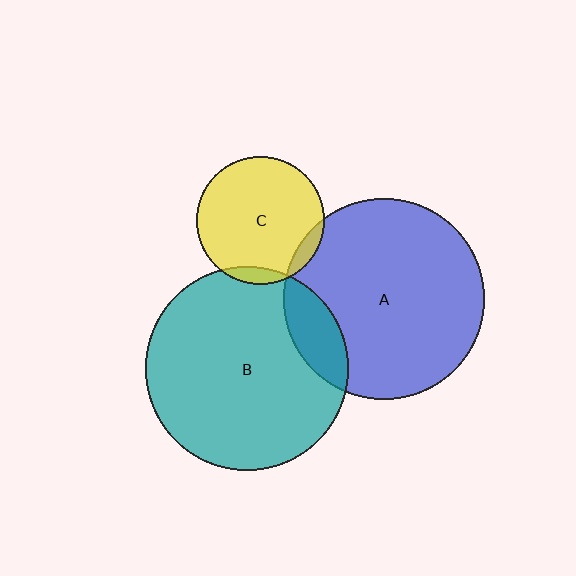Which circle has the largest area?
Circle B (teal).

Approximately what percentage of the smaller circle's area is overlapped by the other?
Approximately 5%.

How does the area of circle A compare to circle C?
Approximately 2.5 times.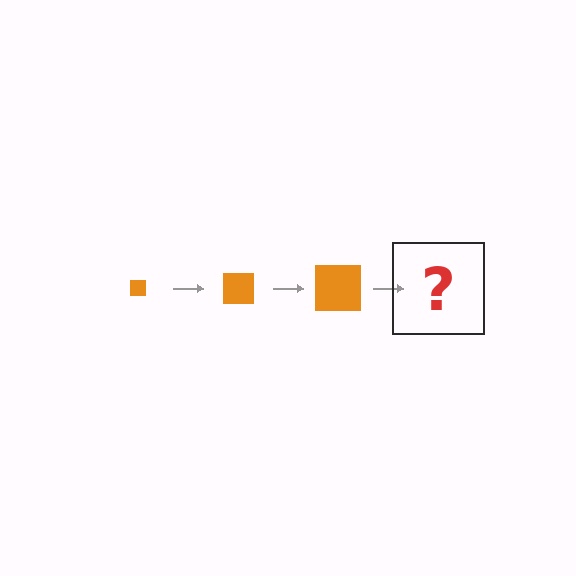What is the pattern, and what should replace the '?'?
The pattern is that the square gets progressively larger each step. The '?' should be an orange square, larger than the previous one.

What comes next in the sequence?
The next element should be an orange square, larger than the previous one.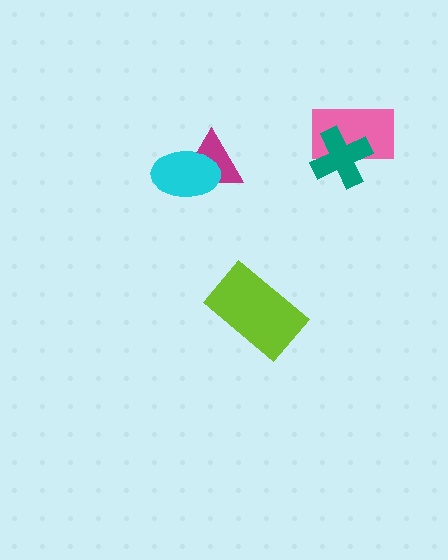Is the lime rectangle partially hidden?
No, no other shape covers it.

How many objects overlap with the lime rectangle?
0 objects overlap with the lime rectangle.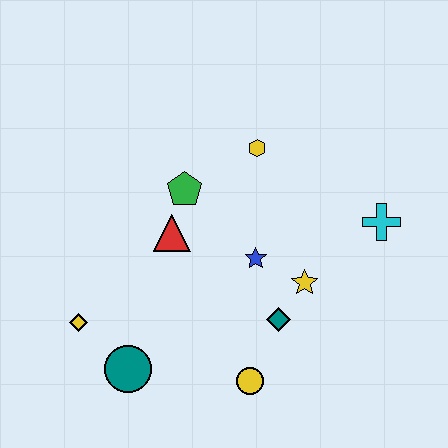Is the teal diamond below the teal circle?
No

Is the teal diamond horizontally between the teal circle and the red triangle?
No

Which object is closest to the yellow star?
The teal diamond is closest to the yellow star.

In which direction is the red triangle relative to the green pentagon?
The red triangle is below the green pentagon.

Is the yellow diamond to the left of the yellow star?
Yes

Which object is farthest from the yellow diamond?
The cyan cross is farthest from the yellow diamond.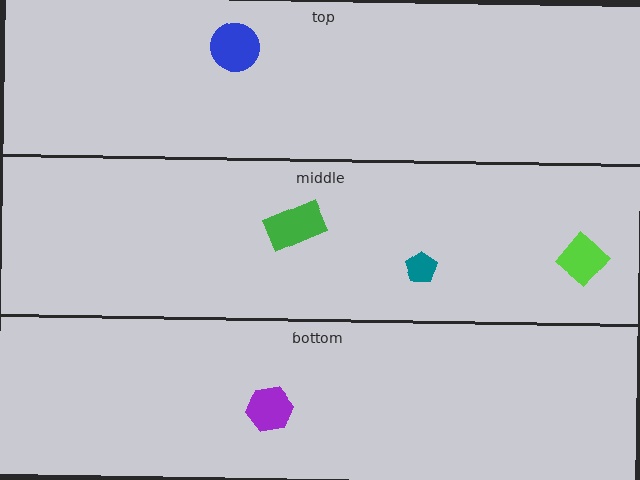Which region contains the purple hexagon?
The bottom region.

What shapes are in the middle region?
The lime diamond, the teal pentagon, the green rectangle.